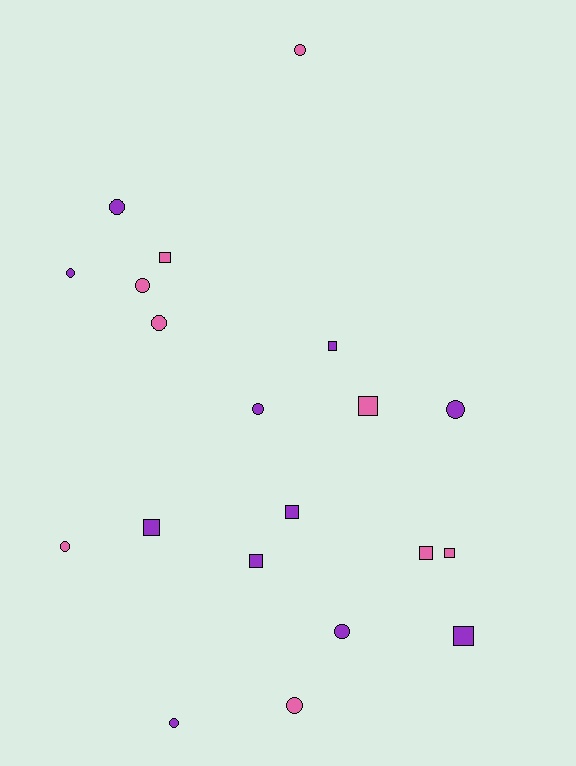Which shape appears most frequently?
Circle, with 11 objects.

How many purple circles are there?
There are 6 purple circles.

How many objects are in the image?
There are 20 objects.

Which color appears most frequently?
Purple, with 11 objects.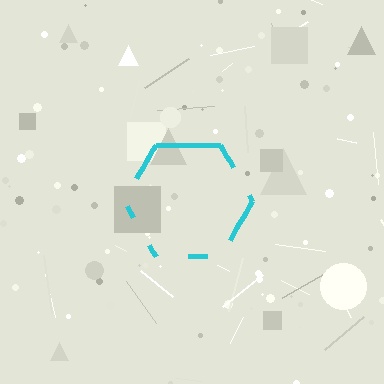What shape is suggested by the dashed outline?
The dashed outline suggests a hexagon.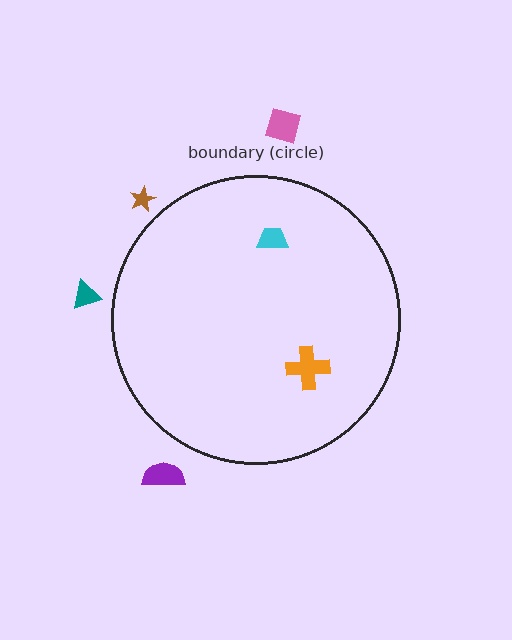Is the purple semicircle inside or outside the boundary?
Outside.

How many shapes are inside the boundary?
2 inside, 4 outside.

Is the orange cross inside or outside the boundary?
Inside.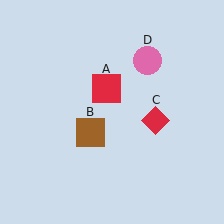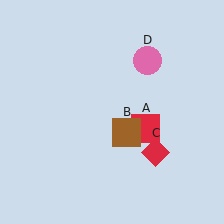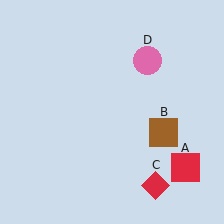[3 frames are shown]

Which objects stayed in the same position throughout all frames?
Pink circle (object D) remained stationary.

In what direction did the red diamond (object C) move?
The red diamond (object C) moved down.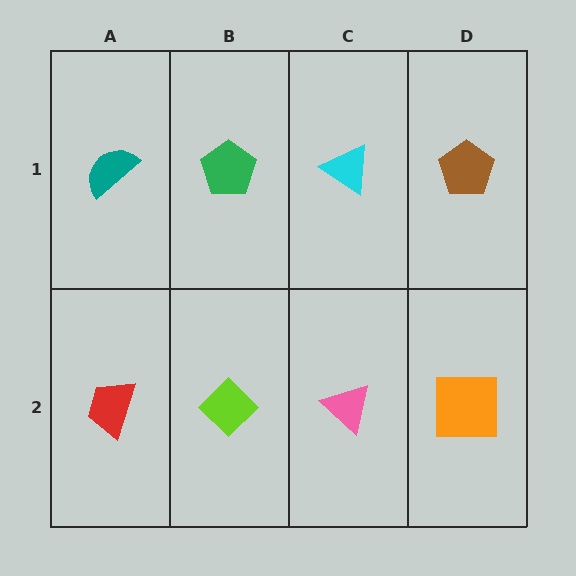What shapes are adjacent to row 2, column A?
A teal semicircle (row 1, column A), a lime diamond (row 2, column B).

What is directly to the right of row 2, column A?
A lime diamond.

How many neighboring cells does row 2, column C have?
3.